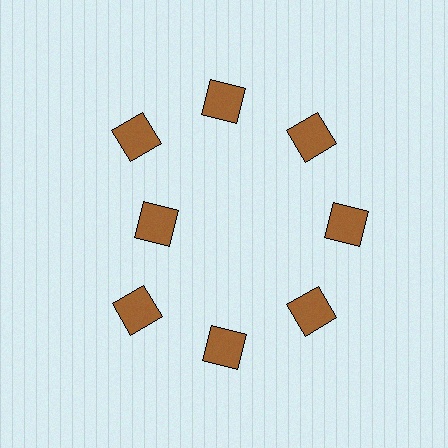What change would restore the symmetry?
The symmetry would be restored by moving it outward, back onto the ring so that all 8 squares sit at equal angles and equal distance from the center.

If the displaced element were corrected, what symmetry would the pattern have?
It would have 8-fold rotational symmetry — the pattern would map onto itself every 45 degrees.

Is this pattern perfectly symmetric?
No. The 8 brown squares are arranged in a ring, but one element near the 9 o'clock position is pulled inward toward the center, breaking the 8-fold rotational symmetry.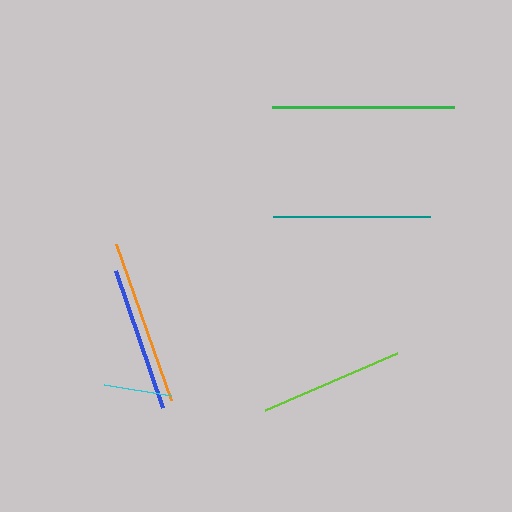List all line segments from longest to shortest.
From longest to shortest: green, orange, teal, blue, lime, cyan.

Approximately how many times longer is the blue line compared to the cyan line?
The blue line is approximately 2.1 times the length of the cyan line.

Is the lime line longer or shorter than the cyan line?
The lime line is longer than the cyan line.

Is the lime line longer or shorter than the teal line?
The teal line is longer than the lime line.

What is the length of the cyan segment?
The cyan segment is approximately 68 pixels long.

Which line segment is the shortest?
The cyan line is the shortest at approximately 68 pixels.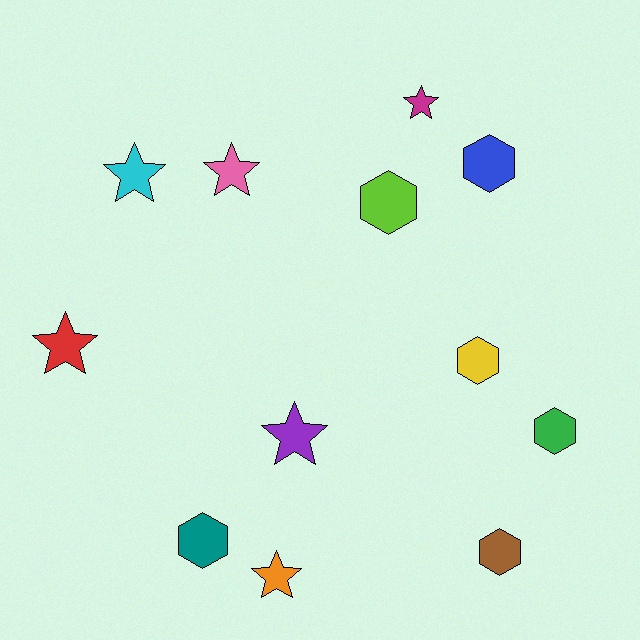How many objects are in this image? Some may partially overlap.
There are 12 objects.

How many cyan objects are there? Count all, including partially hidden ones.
There is 1 cyan object.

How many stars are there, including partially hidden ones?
There are 6 stars.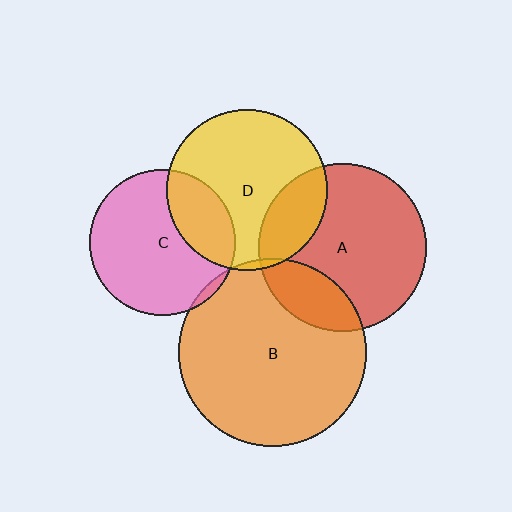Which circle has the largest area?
Circle B (orange).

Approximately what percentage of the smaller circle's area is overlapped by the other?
Approximately 5%.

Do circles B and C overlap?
Yes.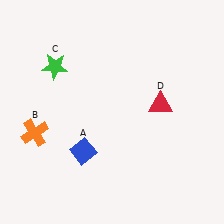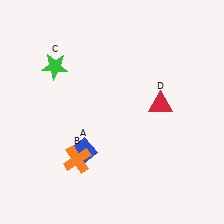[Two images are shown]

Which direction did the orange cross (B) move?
The orange cross (B) moved right.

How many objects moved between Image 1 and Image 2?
1 object moved between the two images.